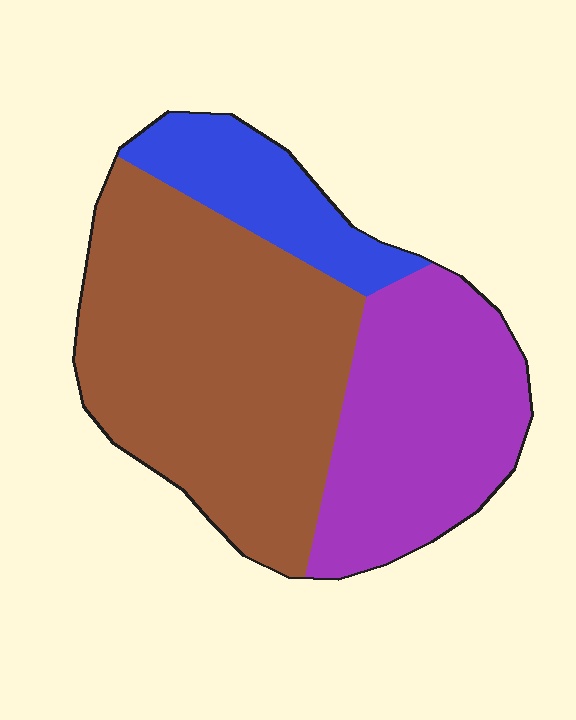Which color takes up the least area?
Blue, at roughly 15%.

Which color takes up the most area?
Brown, at roughly 55%.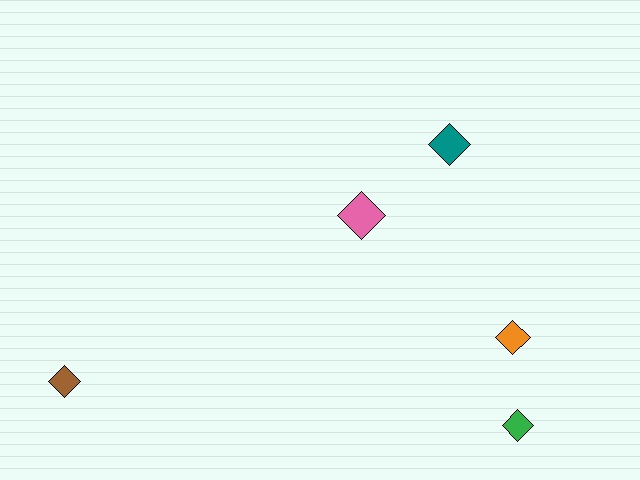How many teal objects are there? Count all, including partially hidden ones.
There is 1 teal object.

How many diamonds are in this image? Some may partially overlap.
There are 5 diamonds.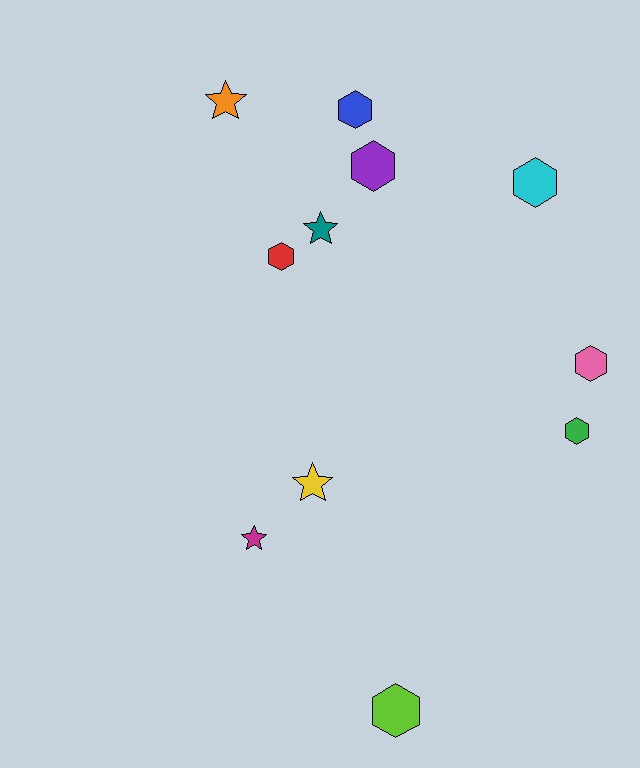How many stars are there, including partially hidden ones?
There are 4 stars.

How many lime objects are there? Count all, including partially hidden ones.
There is 1 lime object.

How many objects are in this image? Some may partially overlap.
There are 11 objects.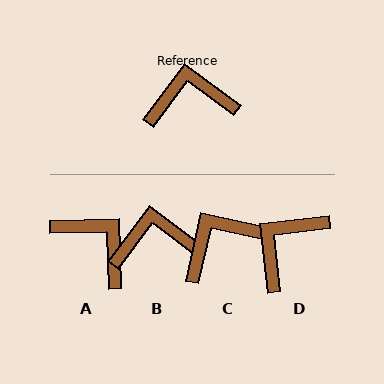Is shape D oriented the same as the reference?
No, it is off by about 43 degrees.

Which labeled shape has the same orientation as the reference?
B.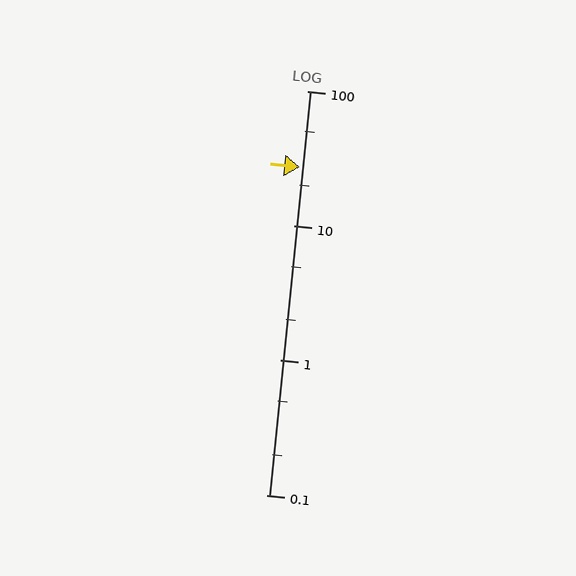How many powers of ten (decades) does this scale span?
The scale spans 3 decades, from 0.1 to 100.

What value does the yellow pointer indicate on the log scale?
The pointer indicates approximately 27.